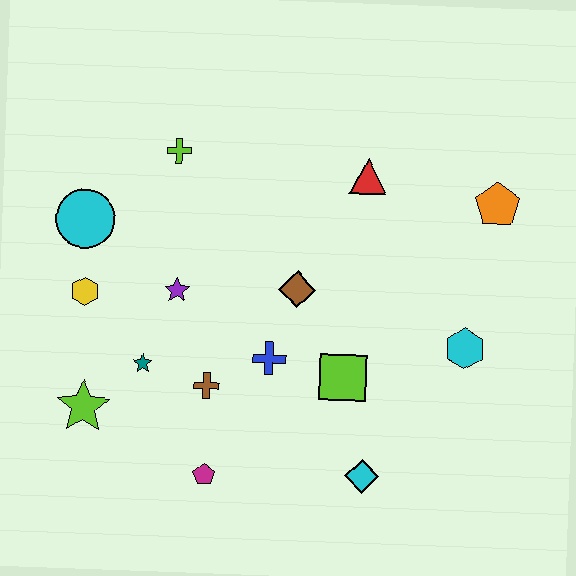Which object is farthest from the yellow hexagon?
The orange pentagon is farthest from the yellow hexagon.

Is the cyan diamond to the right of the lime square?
Yes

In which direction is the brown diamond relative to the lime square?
The brown diamond is above the lime square.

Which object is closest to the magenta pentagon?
The brown cross is closest to the magenta pentagon.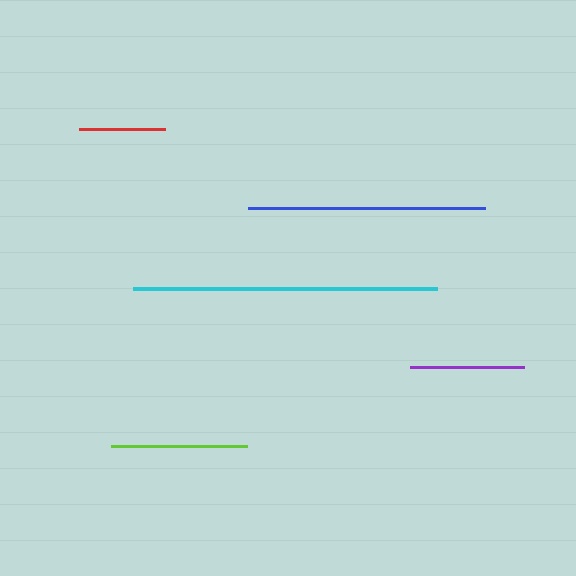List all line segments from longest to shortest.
From longest to shortest: cyan, blue, lime, purple, red.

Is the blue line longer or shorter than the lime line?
The blue line is longer than the lime line.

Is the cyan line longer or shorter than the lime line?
The cyan line is longer than the lime line.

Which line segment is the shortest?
The red line is the shortest at approximately 87 pixels.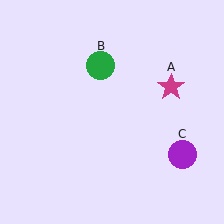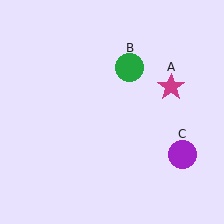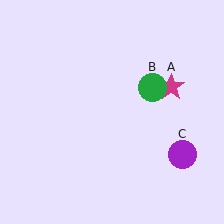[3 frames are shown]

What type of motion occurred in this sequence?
The green circle (object B) rotated clockwise around the center of the scene.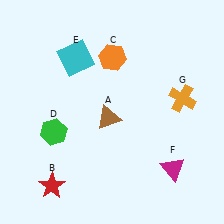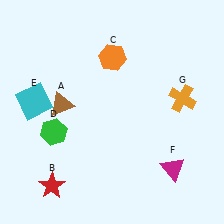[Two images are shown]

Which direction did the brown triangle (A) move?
The brown triangle (A) moved left.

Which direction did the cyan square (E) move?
The cyan square (E) moved down.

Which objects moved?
The objects that moved are: the brown triangle (A), the cyan square (E).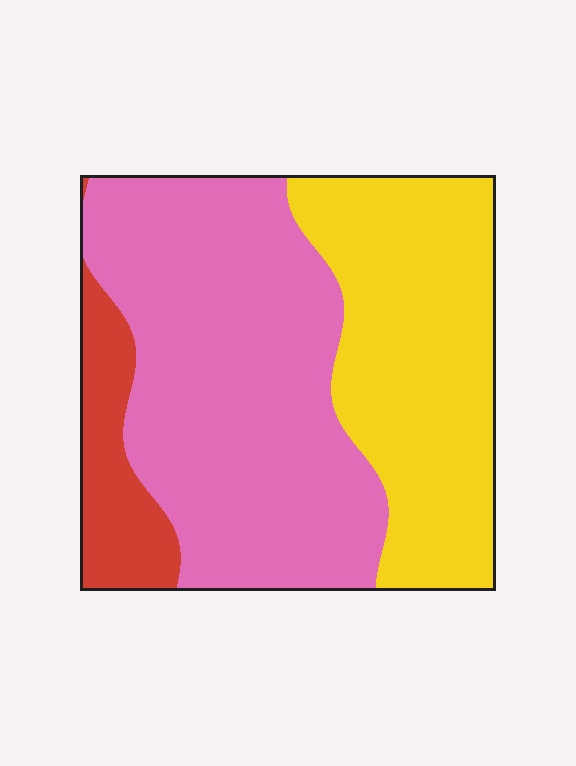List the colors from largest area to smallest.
From largest to smallest: pink, yellow, red.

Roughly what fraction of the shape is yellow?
Yellow takes up between a third and a half of the shape.